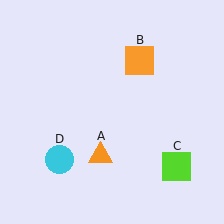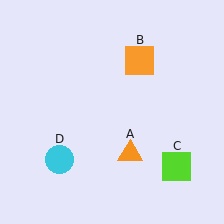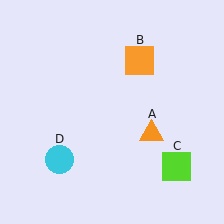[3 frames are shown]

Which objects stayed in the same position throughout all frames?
Orange square (object B) and lime square (object C) and cyan circle (object D) remained stationary.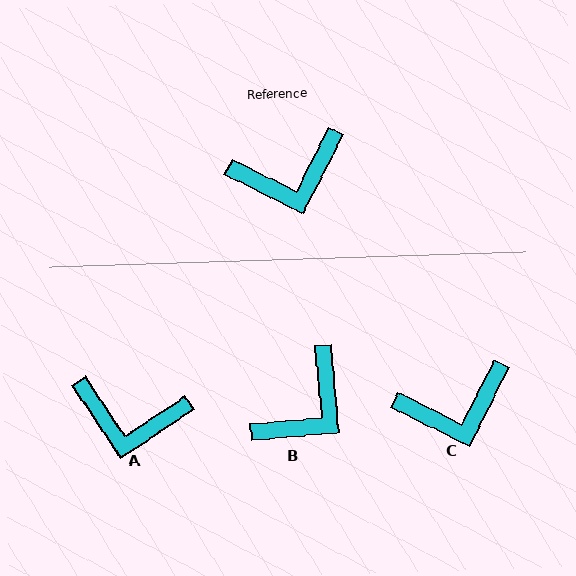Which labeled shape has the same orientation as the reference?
C.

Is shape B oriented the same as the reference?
No, it is off by about 32 degrees.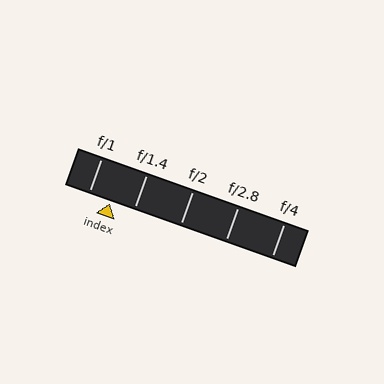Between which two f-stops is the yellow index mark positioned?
The index mark is between f/1 and f/1.4.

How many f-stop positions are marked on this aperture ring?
There are 5 f-stop positions marked.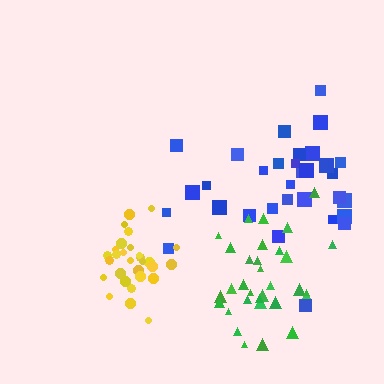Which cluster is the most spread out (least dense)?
Blue.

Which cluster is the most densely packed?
Yellow.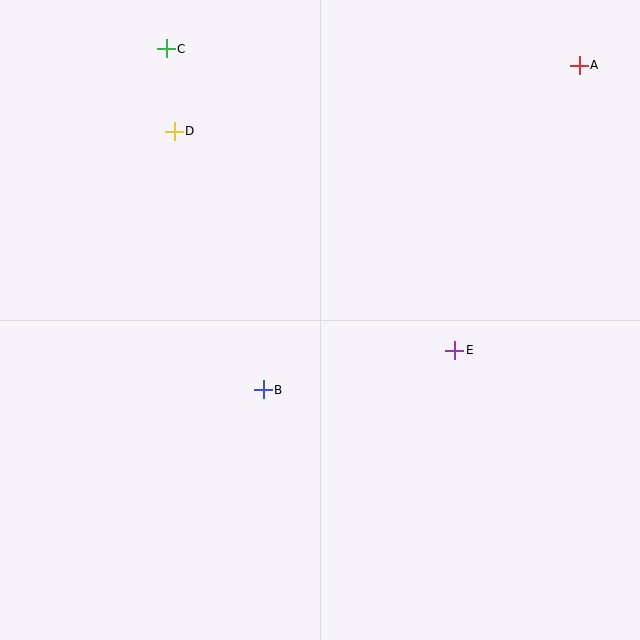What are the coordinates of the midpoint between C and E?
The midpoint between C and E is at (310, 200).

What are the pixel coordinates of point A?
Point A is at (579, 65).